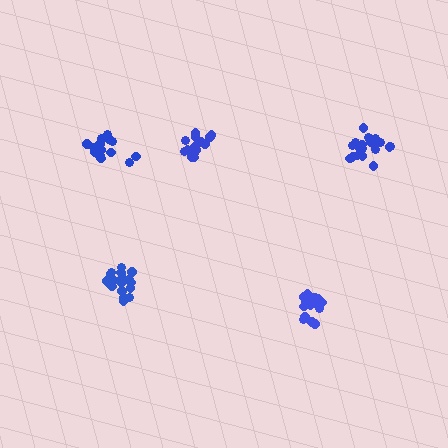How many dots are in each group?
Group 1: 16 dots, Group 2: 19 dots, Group 3: 19 dots, Group 4: 20 dots, Group 5: 17 dots (91 total).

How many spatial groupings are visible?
There are 5 spatial groupings.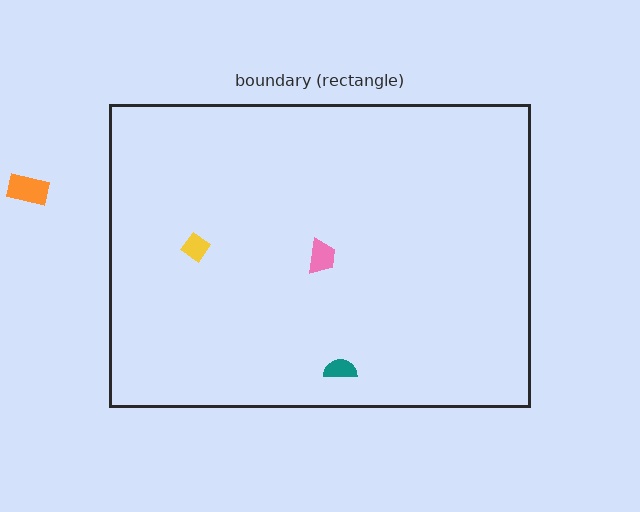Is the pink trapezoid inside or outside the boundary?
Inside.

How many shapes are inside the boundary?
3 inside, 1 outside.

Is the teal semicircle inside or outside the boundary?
Inside.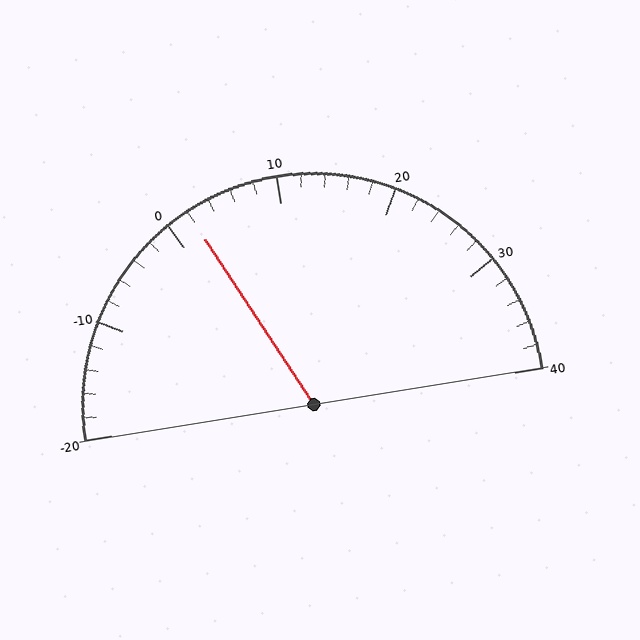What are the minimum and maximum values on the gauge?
The gauge ranges from -20 to 40.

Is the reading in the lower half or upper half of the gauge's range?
The reading is in the lower half of the range (-20 to 40).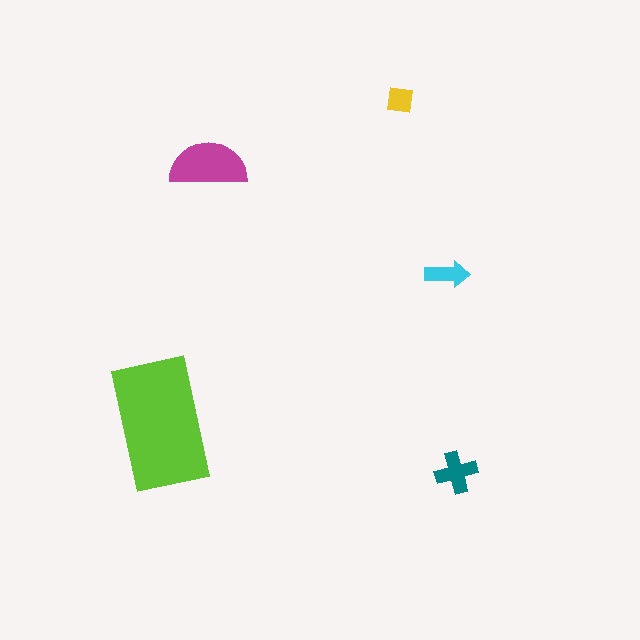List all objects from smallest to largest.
The yellow square, the cyan arrow, the teal cross, the magenta semicircle, the lime rectangle.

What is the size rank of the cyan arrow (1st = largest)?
4th.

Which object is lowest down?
The teal cross is bottommost.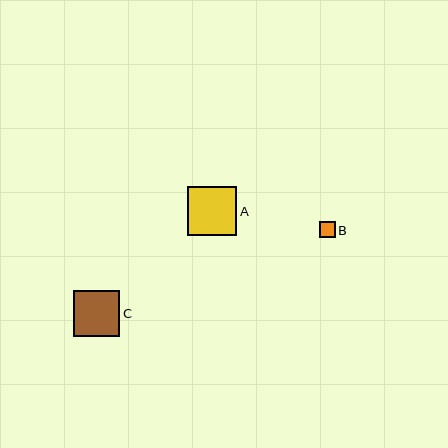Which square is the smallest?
Square B is the smallest with a size of approximately 15 pixels.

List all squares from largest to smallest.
From largest to smallest: A, C, B.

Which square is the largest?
Square A is the largest with a size of approximately 49 pixels.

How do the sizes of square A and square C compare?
Square A and square C are approximately the same size.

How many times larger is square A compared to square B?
Square A is approximately 3.2 times the size of square B.